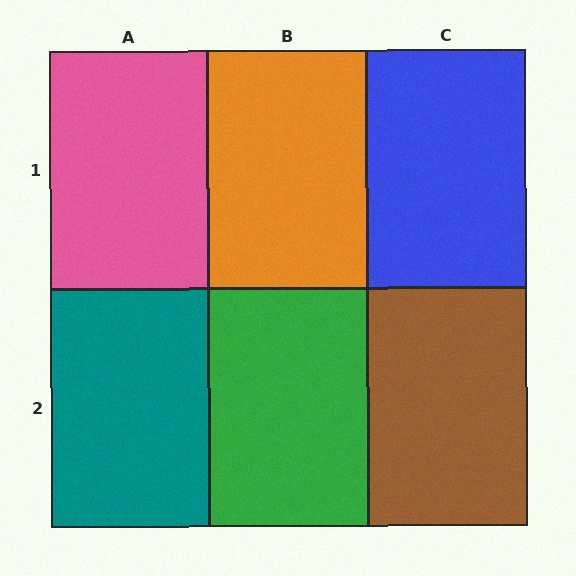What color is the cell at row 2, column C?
Brown.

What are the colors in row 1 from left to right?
Pink, orange, blue.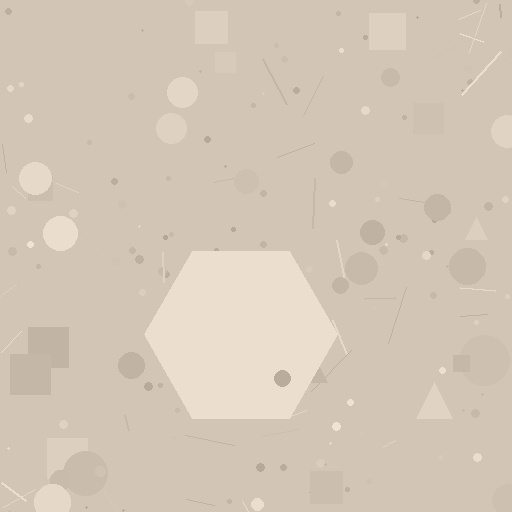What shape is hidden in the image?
A hexagon is hidden in the image.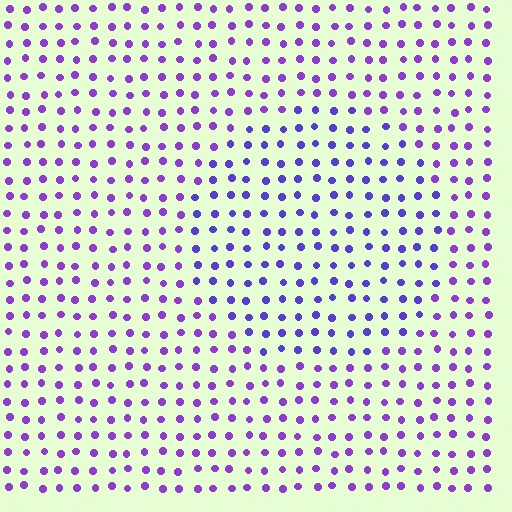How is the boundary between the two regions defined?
The boundary is defined purely by a slight shift in hue (about 24 degrees). Spacing, size, and orientation are identical on both sides.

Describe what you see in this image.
The image is filled with small purple elements in a uniform arrangement. A circle-shaped region is visible where the elements are tinted to a slightly different hue, forming a subtle color boundary.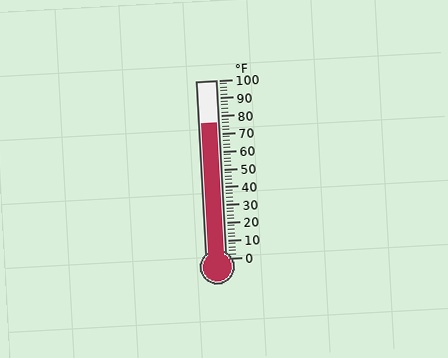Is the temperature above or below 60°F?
The temperature is above 60°F.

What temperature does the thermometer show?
The thermometer shows approximately 76°F.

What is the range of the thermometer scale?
The thermometer scale ranges from 0°F to 100°F.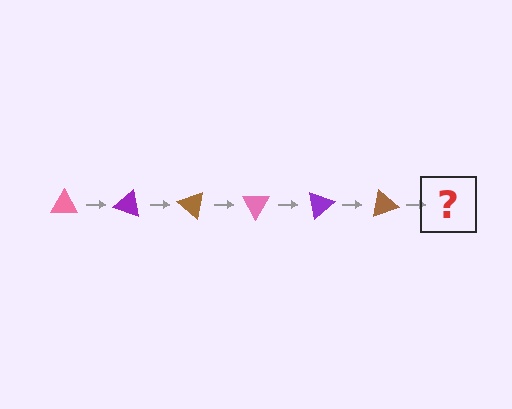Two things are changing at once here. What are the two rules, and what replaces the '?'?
The two rules are that it rotates 20 degrees each step and the color cycles through pink, purple, and brown. The '?' should be a pink triangle, rotated 120 degrees from the start.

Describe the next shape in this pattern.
It should be a pink triangle, rotated 120 degrees from the start.